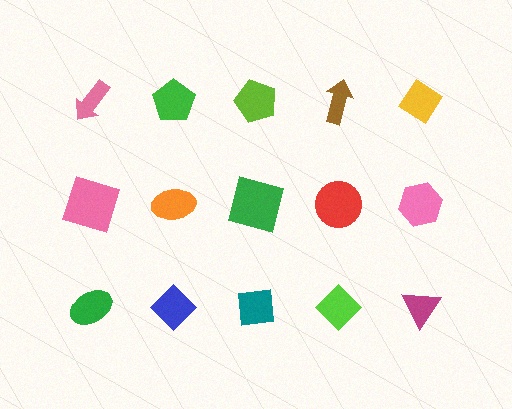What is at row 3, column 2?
A blue diamond.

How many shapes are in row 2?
5 shapes.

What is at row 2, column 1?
A pink square.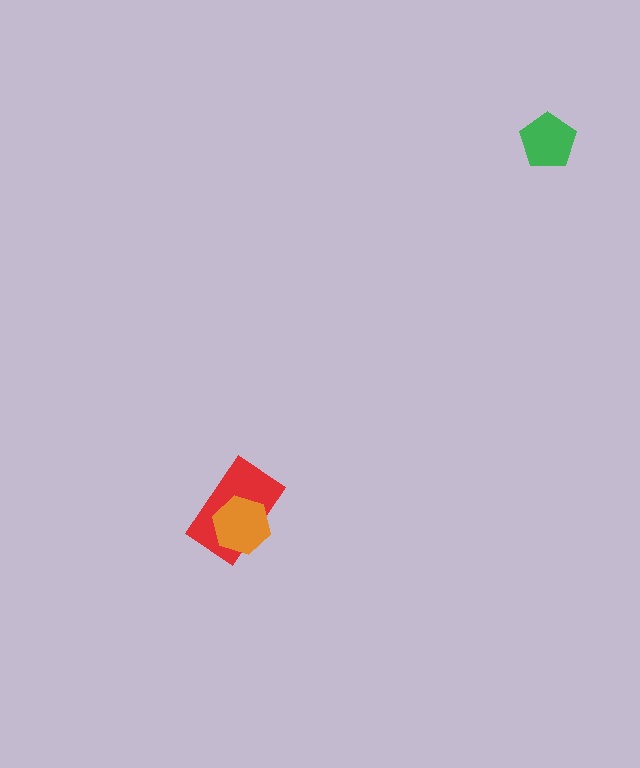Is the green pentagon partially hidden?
No, no other shape covers it.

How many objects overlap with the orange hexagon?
1 object overlaps with the orange hexagon.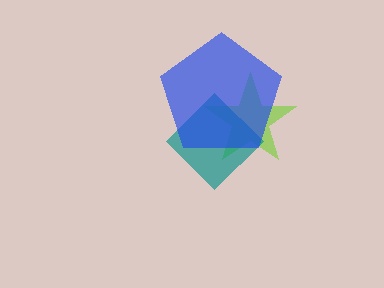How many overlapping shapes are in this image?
There are 3 overlapping shapes in the image.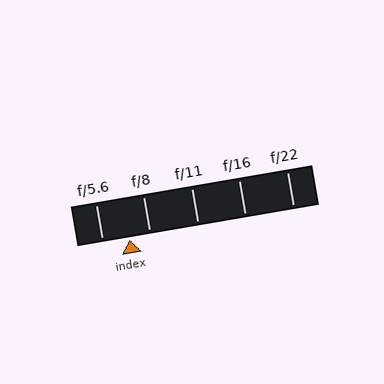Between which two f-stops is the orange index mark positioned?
The index mark is between f/5.6 and f/8.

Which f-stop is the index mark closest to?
The index mark is closest to f/8.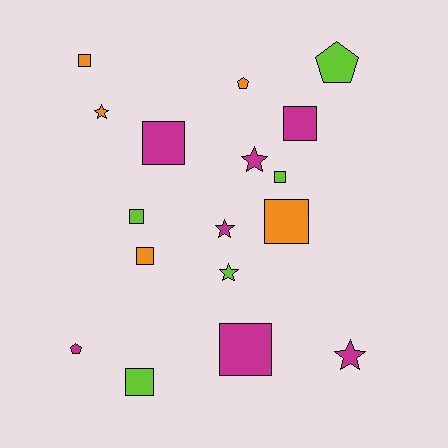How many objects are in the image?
There are 17 objects.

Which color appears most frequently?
Magenta, with 7 objects.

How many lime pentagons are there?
There is 1 lime pentagon.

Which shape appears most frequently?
Square, with 9 objects.